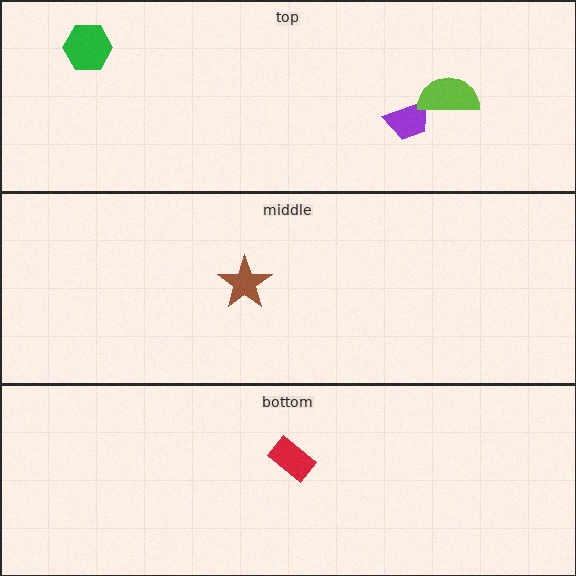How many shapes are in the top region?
3.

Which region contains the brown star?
The middle region.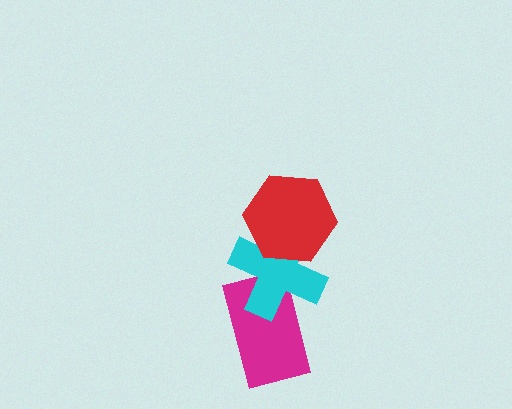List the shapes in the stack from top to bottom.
From top to bottom: the red hexagon, the cyan cross, the magenta rectangle.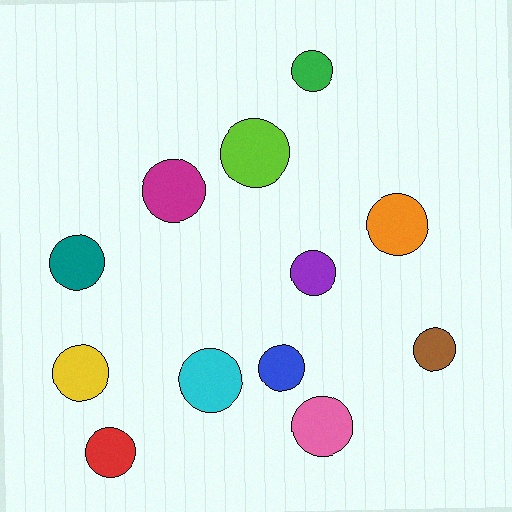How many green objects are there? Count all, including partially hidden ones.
There is 1 green object.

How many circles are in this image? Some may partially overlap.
There are 12 circles.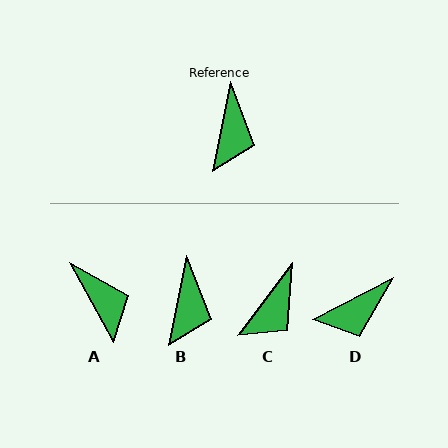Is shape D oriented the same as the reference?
No, it is off by about 51 degrees.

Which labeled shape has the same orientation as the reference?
B.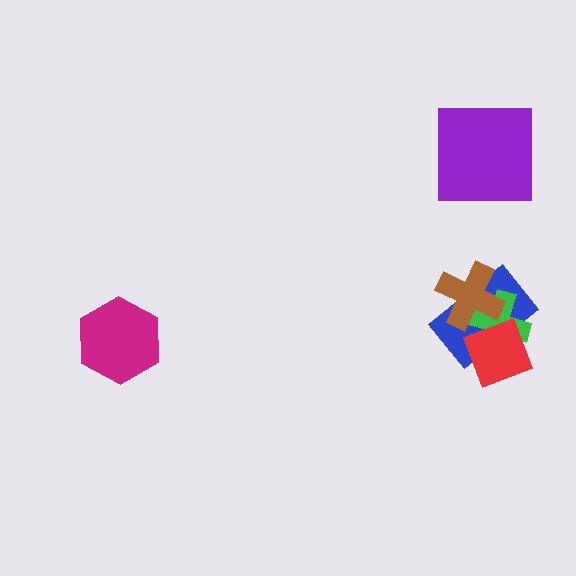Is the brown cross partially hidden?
Yes, it is partially covered by another shape.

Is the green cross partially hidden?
Yes, it is partially covered by another shape.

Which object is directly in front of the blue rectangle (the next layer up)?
The green cross is directly in front of the blue rectangle.